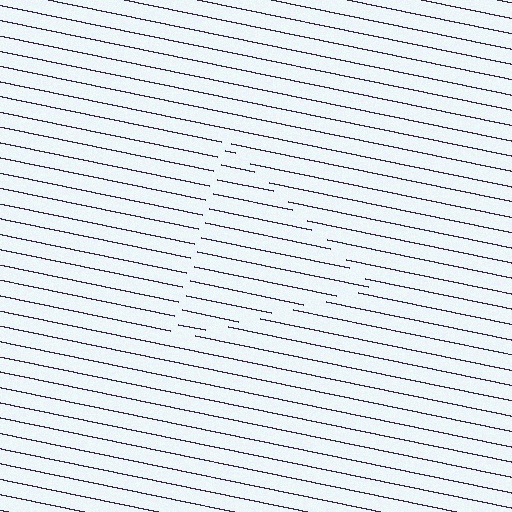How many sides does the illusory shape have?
3 sides — the line-ends trace a triangle.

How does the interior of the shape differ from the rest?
The interior of the shape contains the same grating, shifted by half a period — the contour is defined by the phase discontinuity where line-ends from the inner and outer gratings abut.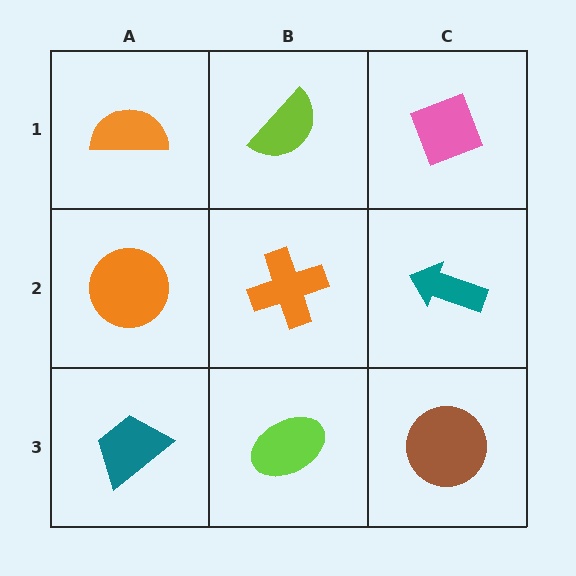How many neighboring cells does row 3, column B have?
3.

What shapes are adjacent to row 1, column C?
A teal arrow (row 2, column C), a lime semicircle (row 1, column B).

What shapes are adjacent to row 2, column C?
A pink diamond (row 1, column C), a brown circle (row 3, column C), an orange cross (row 2, column B).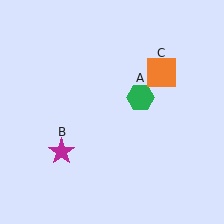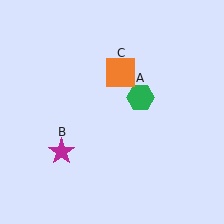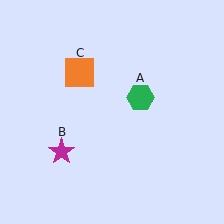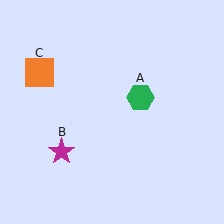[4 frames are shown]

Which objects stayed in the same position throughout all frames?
Green hexagon (object A) and magenta star (object B) remained stationary.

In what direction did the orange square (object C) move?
The orange square (object C) moved left.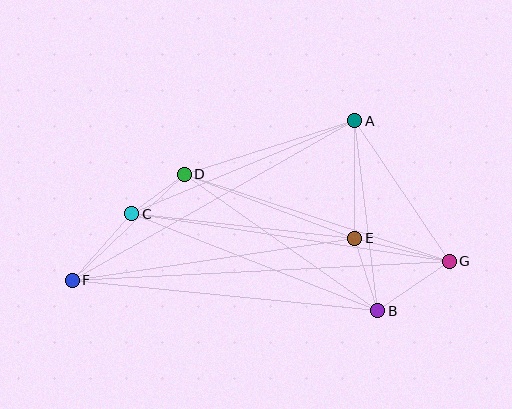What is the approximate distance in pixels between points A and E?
The distance between A and E is approximately 118 pixels.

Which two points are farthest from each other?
Points F and G are farthest from each other.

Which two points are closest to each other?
Points C and D are closest to each other.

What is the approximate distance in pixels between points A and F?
The distance between A and F is approximately 324 pixels.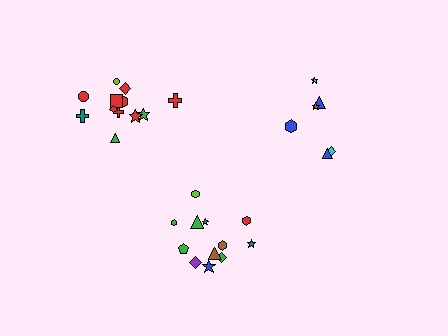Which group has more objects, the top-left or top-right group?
The top-left group.